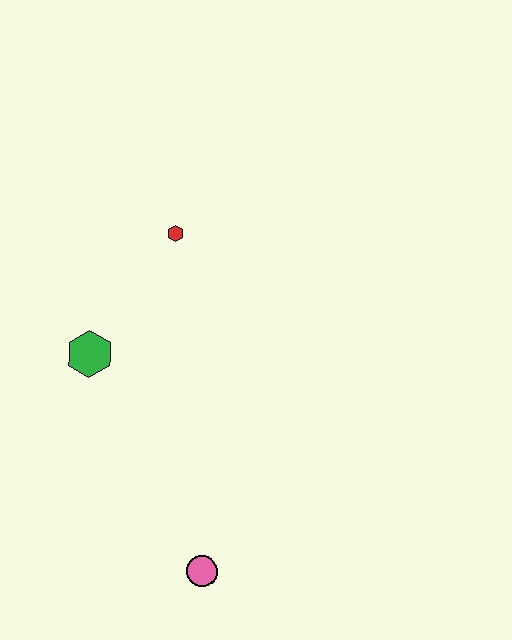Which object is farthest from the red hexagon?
The pink circle is farthest from the red hexagon.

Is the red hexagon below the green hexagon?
No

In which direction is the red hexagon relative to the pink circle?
The red hexagon is above the pink circle.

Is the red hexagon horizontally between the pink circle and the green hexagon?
Yes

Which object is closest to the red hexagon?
The green hexagon is closest to the red hexagon.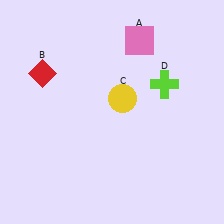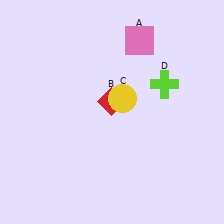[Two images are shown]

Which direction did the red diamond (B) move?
The red diamond (B) moved right.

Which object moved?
The red diamond (B) moved right.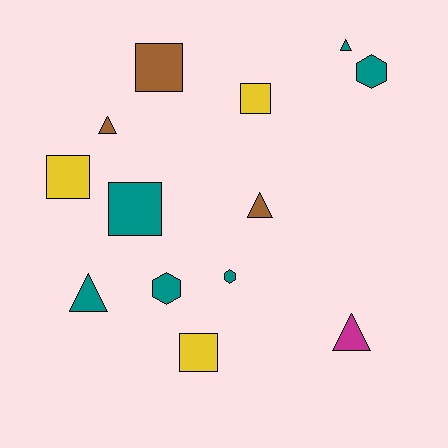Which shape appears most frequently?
Square, with 5 objects.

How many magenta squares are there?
There are no magenta squares.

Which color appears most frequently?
Teal, with 6 objects.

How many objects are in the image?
There are 13 objects.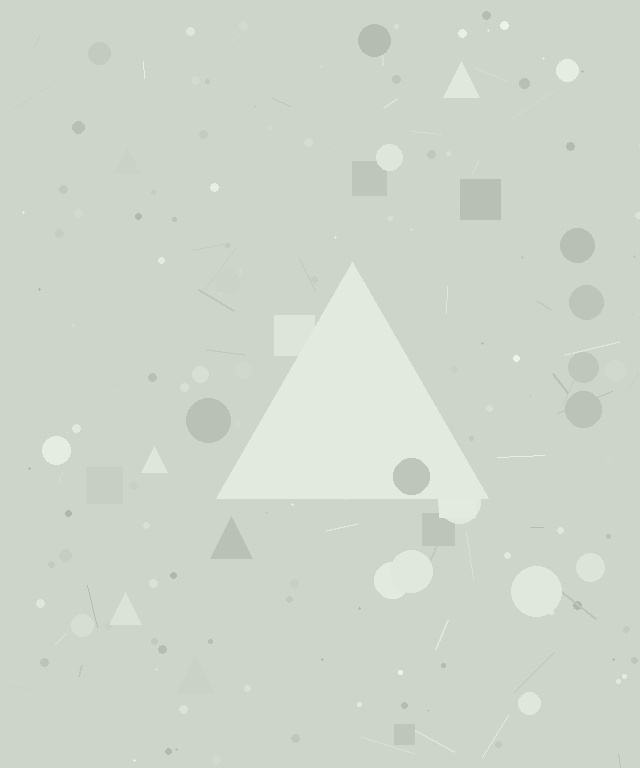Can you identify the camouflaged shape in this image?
The camouflaged shape is a triangle.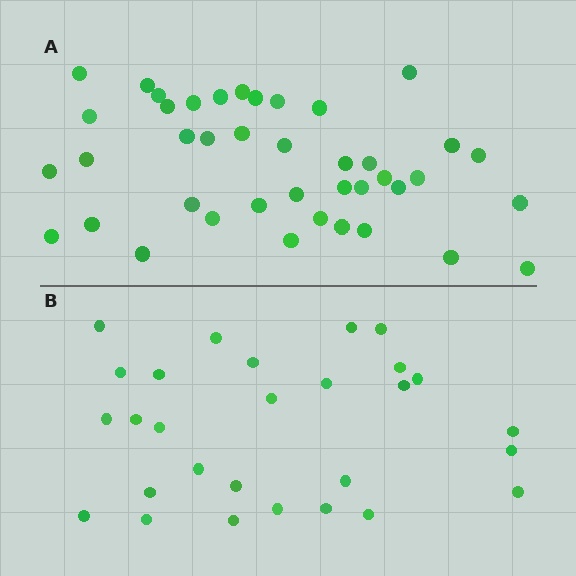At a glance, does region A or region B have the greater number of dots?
Region A (the top region) has more dots.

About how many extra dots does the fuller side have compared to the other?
Region A has approximately 15 more dots than region B.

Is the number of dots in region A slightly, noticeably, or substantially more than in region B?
Region A has substantially more. The ratio is roughly 1.5 to 1.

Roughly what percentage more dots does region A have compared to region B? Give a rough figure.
About 45% more.